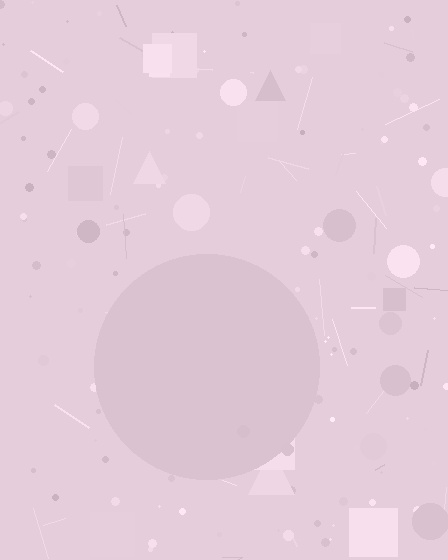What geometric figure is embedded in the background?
A circle is embedded in the background.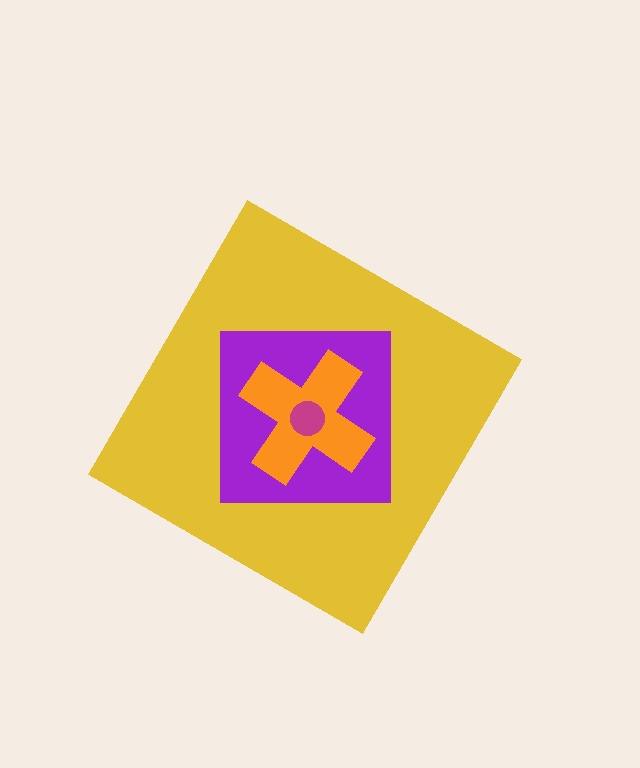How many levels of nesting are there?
4.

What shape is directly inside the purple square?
The orange cross.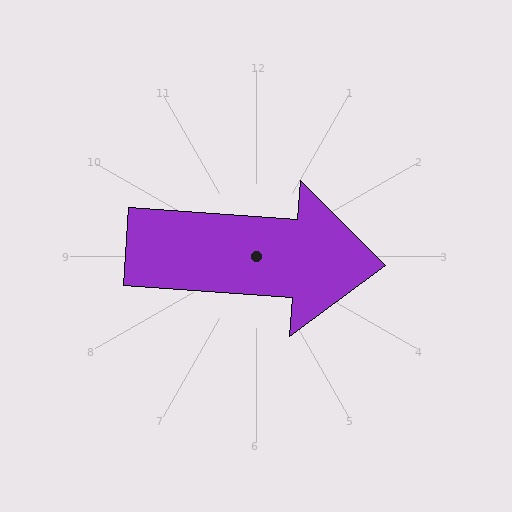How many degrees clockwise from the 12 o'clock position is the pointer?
Approximately 94 degrees.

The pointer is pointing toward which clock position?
Roughly 3 o'clock.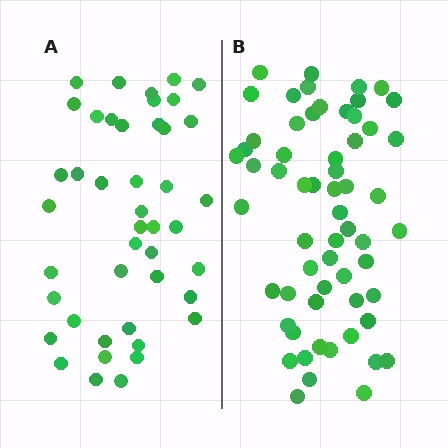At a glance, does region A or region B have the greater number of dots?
Region B (the right region) has more dots.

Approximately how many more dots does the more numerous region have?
Region B has approximately 15 more dots than region A.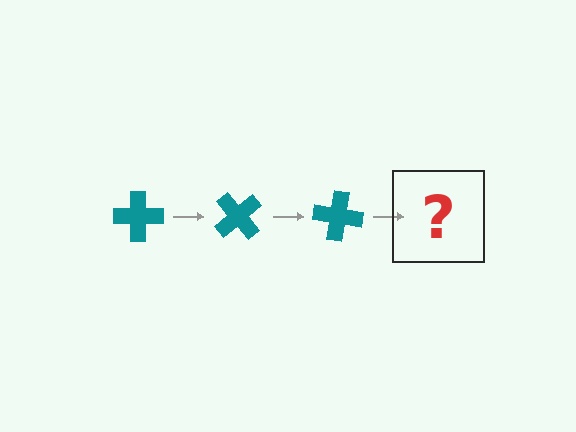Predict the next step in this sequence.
The next step is a teal cross rotated 150 degrees.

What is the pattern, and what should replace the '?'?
The pattern is that the cross rotates 50 degrees each step. The '?' should be a teal cross rotated 150 degrees.